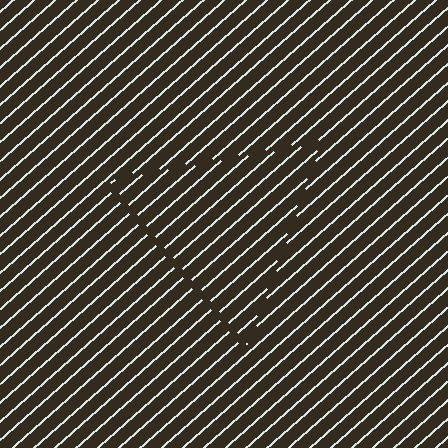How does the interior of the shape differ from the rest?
The interior of the shape contains the same grating, shifted by half a period — the contour is defined by the phase discontinuity where line-ends from the inner and outer gratings abut.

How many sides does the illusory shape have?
3 sides — the line-ends trace a triangle.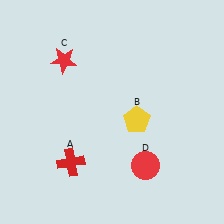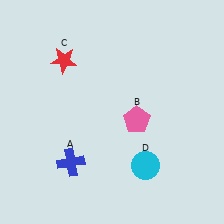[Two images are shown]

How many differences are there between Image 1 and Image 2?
There are 3 differences between the two images.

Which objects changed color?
A changed from red to blue. B changed from yellow to pink. D changed from red to cyan.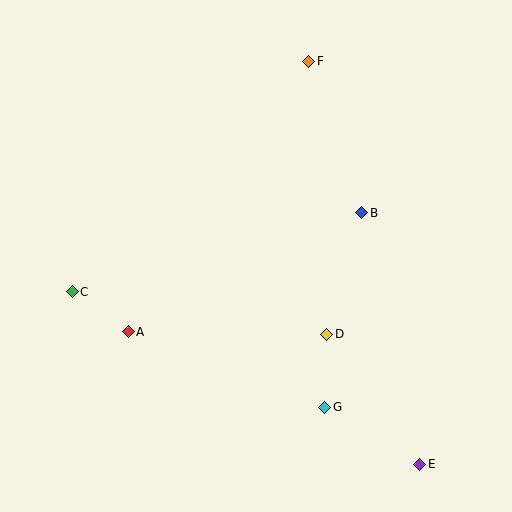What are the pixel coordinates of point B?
Point B is at (362, 213).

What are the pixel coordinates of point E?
Point E is at (420, 464).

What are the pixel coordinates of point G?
Point G is at (325, 407).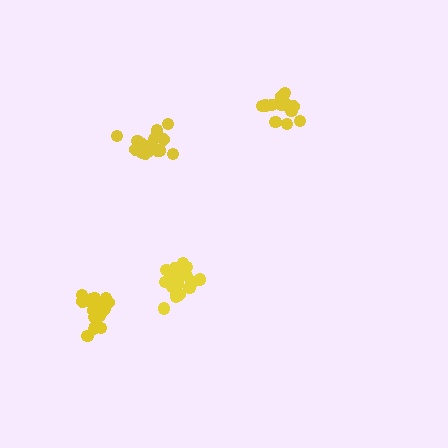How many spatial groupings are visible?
There are 4 spatial groupings.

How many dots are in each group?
Group 1: 17 dots, Group 2: 20 dots, Group 3: 15 dots, Group 4: 19 dots (71 total).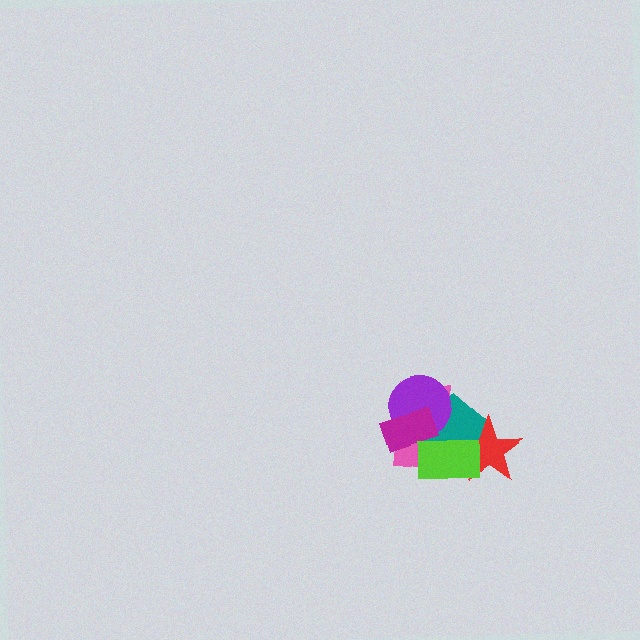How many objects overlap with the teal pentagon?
5 objects overlap with the teal pentagon.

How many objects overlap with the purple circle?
3 objects overlap with the purple circle.